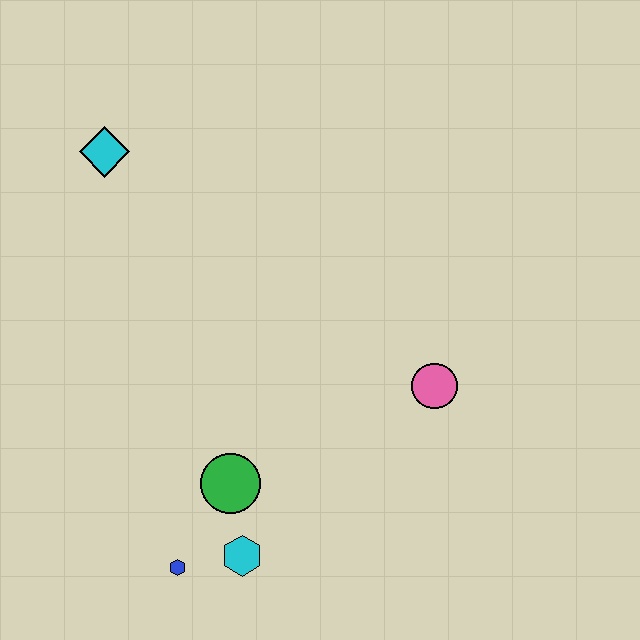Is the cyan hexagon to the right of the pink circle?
No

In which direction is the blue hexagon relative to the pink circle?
The blue hexagon is to the left of the pink circle.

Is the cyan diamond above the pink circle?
Yes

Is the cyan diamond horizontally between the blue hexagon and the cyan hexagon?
No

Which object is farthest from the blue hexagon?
The cyan diamond is farthest from the blue hexagon.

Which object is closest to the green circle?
The cyan hexagon is closest to the green circle.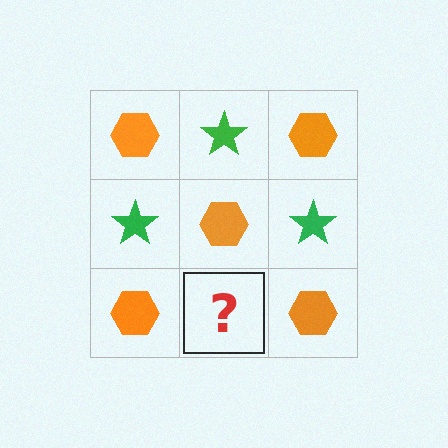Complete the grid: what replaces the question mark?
The question mark should be replaced with a green star.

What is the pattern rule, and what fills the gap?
The rule is that it alternates orange hexagon and green star in a checkerboard pattern. The gap should be filled with a green star.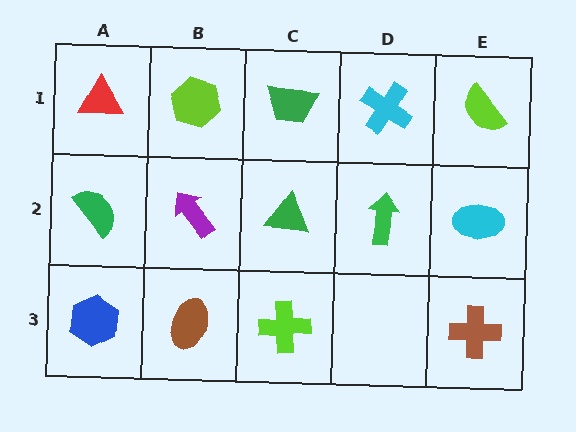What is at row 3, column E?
A brown cross.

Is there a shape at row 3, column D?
No, that cell is empty.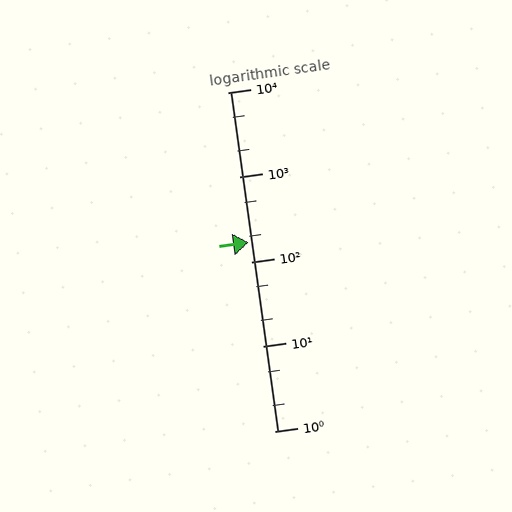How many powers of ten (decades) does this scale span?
The scale spans 4 decades, from 1 to 10000.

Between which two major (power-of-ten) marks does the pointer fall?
The pointer is between 100 and 1000.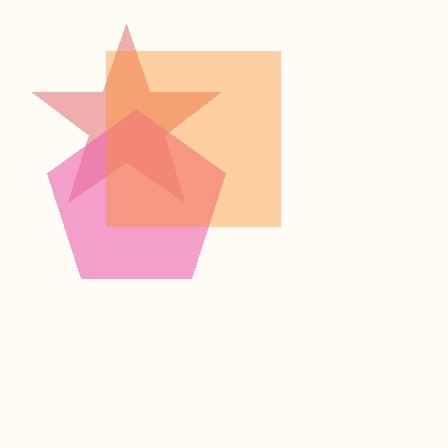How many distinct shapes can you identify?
There are 3 distinct shapes: a red star, a pink pentagon, an orange square.